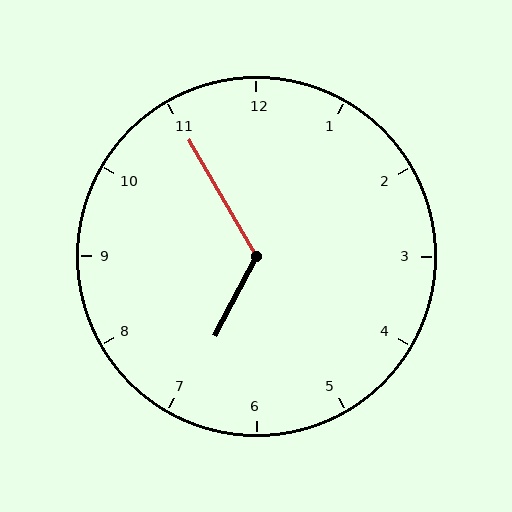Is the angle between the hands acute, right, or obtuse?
It is obtuse.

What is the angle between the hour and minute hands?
Approximately 122 degrees.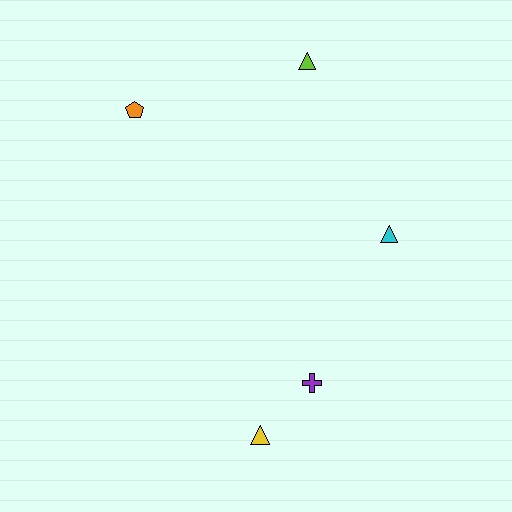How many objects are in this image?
There are 5 objects.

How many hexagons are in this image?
There are no hexagons.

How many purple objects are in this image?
There is 1 purple object.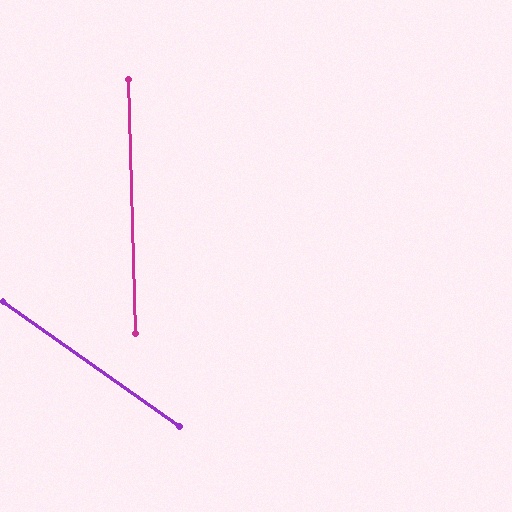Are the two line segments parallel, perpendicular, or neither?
Neither parallel nor perpendicular — they differ by about 53°.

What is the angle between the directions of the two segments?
Approximately 53 degrees.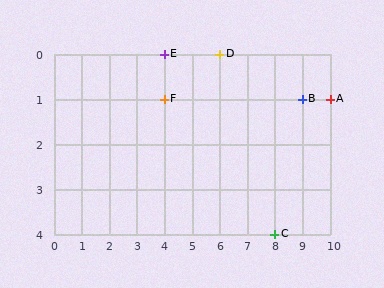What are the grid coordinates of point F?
Point F is at grid coordinates (4, 1).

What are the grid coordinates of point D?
Point D is at grid coordinates (6, 0).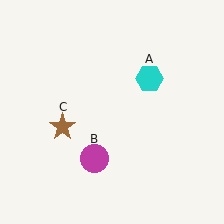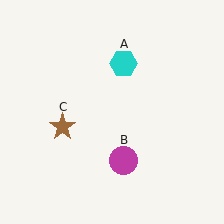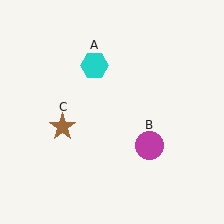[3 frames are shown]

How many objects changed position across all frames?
2 objects changed position: cyan hexagon (object A), magenta circle (object B).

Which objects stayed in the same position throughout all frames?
Brown star (object C) remained stationary.